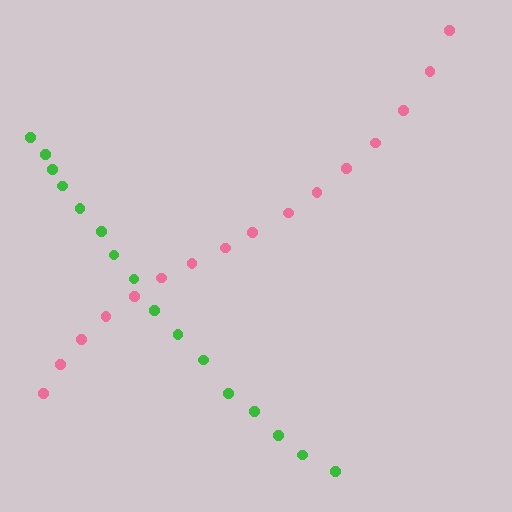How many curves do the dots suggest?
There are 2 distinct paths.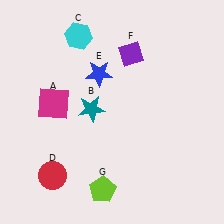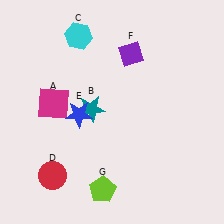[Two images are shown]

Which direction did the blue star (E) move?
The blue star (E) moved down.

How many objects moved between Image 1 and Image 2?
1 object moved between the two images.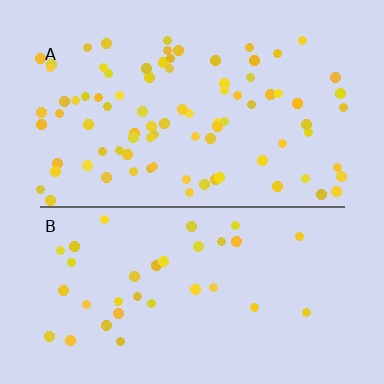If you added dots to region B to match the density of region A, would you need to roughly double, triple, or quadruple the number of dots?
Approximately triple.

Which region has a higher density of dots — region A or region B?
A (the top).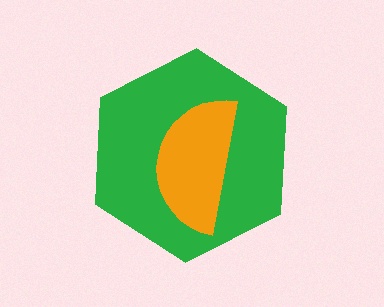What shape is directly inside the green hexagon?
The orange semicircle.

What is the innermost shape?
The orange semicircle.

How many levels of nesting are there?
2.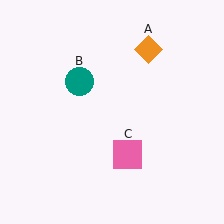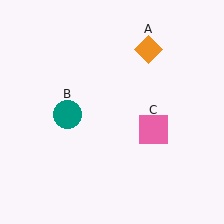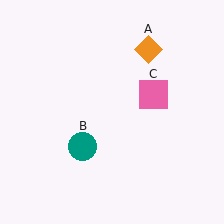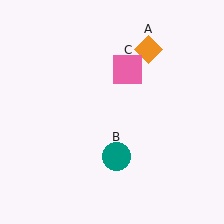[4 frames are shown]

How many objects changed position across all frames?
2 objects changed position: teal circle (object B), pink square (object C).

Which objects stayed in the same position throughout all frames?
Orange diamond (object A) remained stationary.